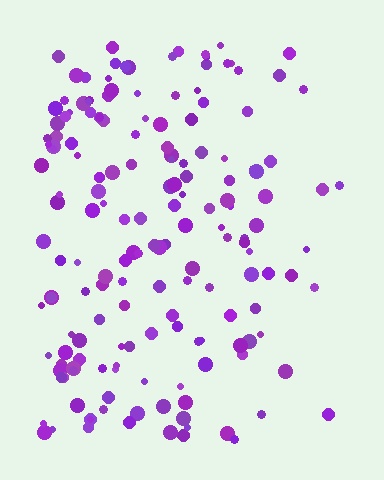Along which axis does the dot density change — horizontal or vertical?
Horizontal.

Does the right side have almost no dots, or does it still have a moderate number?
Still a moderate number, just noticeably fewer than the left.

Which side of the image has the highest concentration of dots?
The left.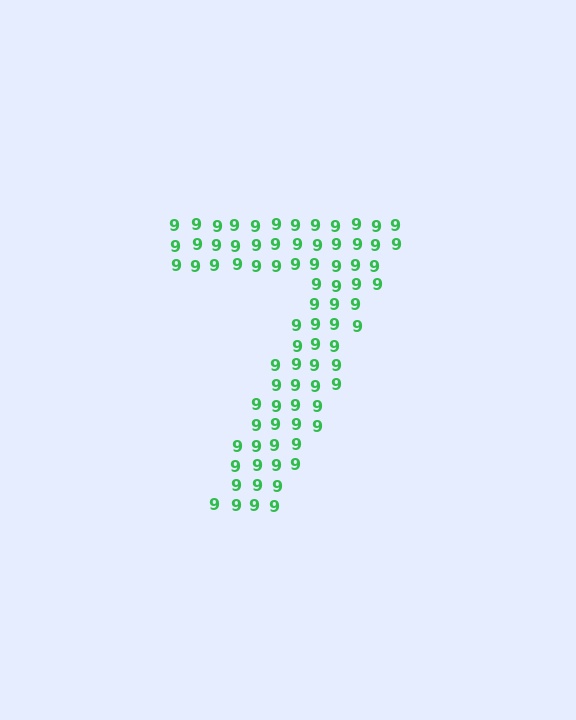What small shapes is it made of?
It is made of small digit 9's.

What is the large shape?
The large shape is the digit 7.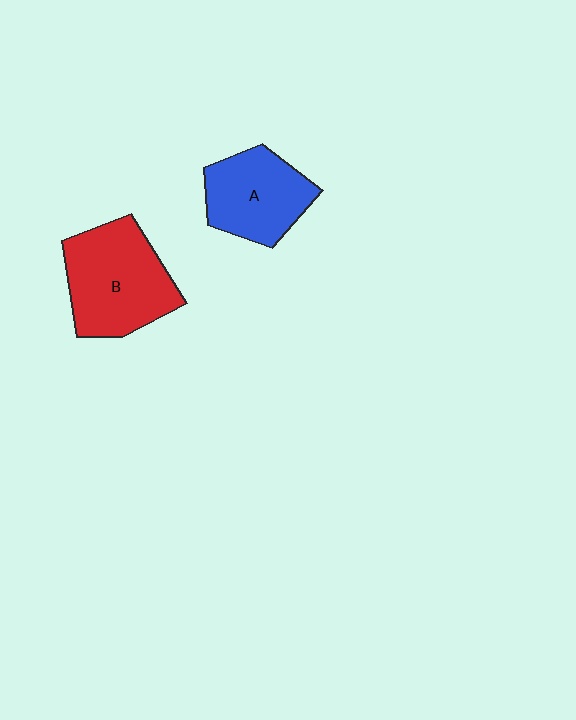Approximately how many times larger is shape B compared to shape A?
Approximately 1.3 times.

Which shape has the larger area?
Shape B (red).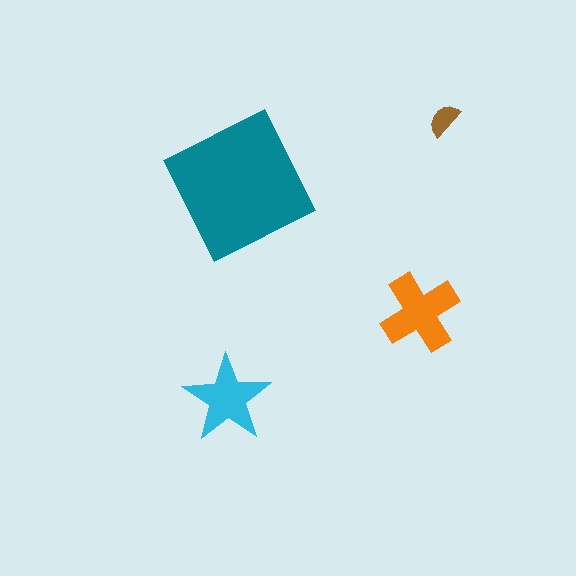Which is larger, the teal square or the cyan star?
The teal square.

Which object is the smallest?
The brown semicircle.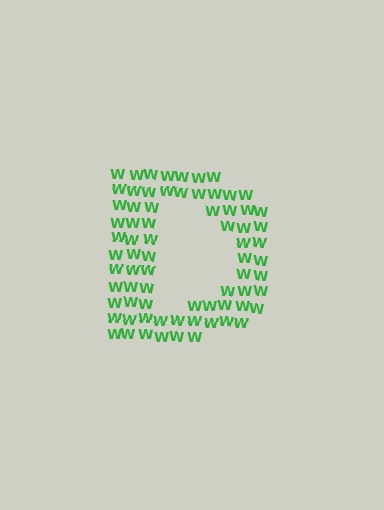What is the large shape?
The large shape is the letter D.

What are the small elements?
The small elements are letter W's.